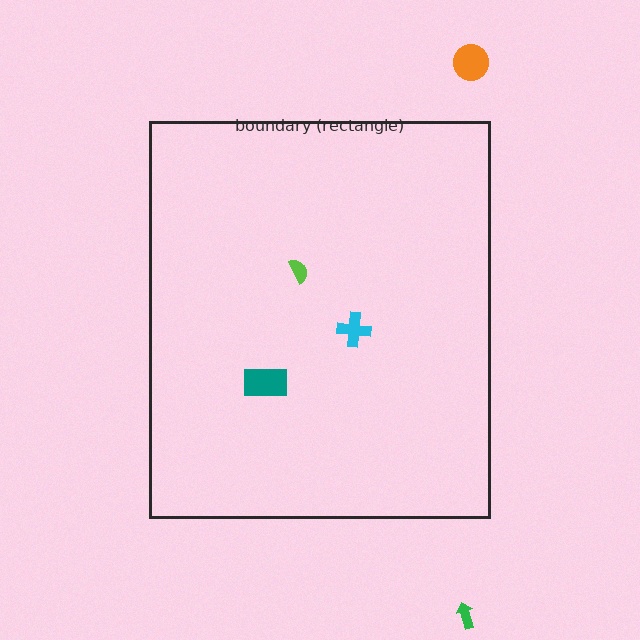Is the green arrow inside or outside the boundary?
Outside.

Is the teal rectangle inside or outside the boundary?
Inside.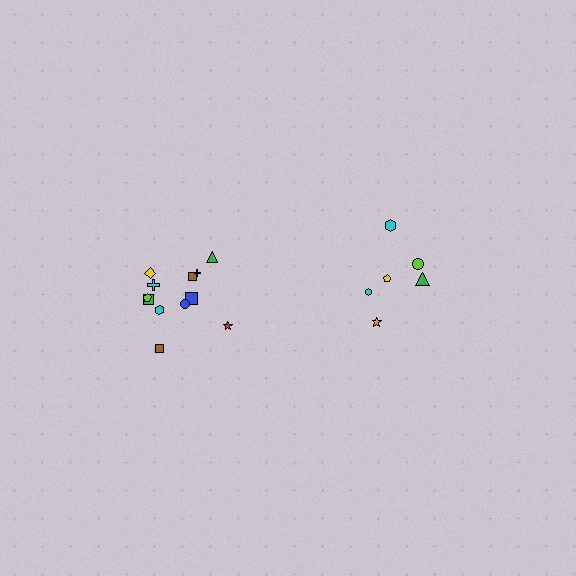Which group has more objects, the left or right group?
The left group.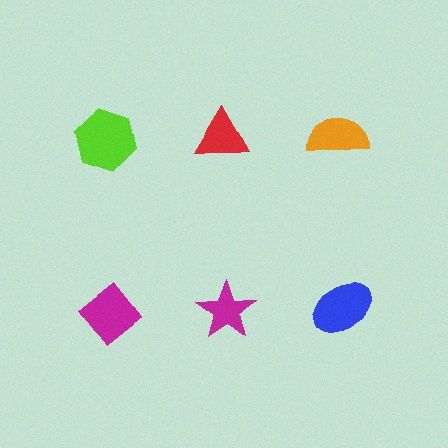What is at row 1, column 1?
A lime hexagon.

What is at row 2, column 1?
A magenta diamond.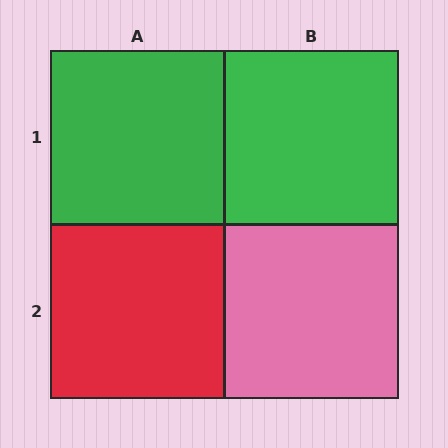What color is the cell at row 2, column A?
Red.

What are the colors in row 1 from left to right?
Green, green.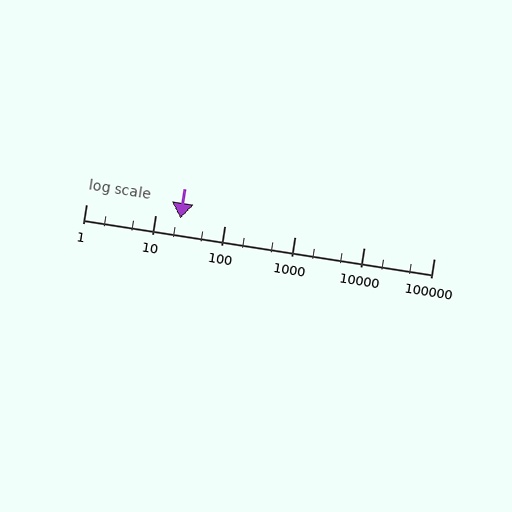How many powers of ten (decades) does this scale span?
The scale spans 5 decades, from 1 to 100000.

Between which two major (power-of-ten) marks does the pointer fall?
The pointer is between 10 and 100.